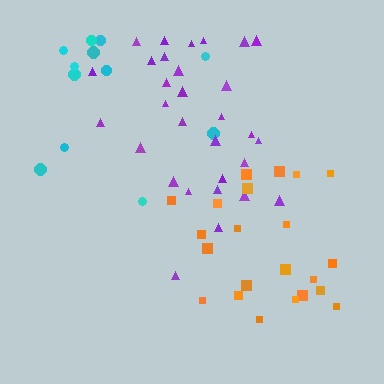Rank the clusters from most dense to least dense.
purple, orange, cyan.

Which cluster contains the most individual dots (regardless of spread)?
Purple (30).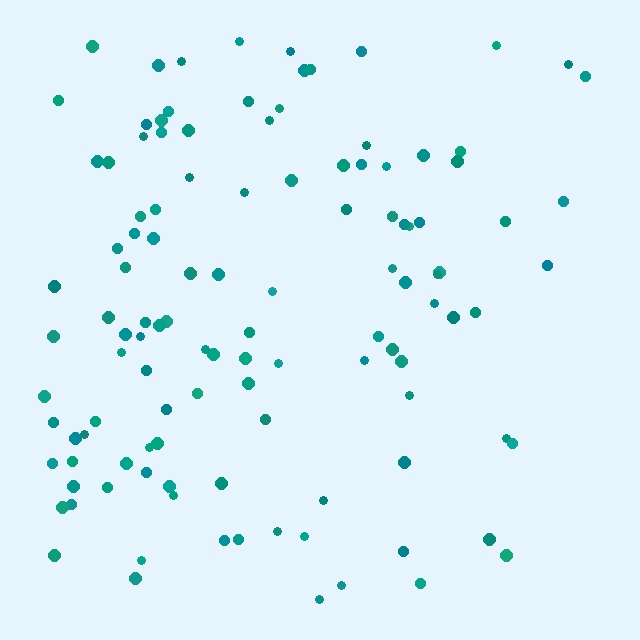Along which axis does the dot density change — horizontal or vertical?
Horizontal.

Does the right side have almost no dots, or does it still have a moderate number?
Still a moderate number, just noticeably fewer than the left.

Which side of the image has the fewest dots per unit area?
The right.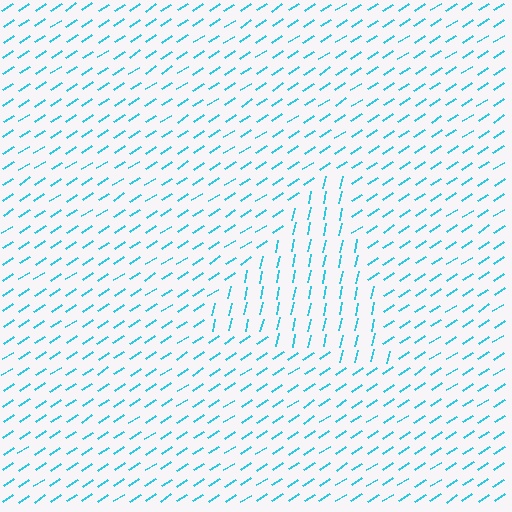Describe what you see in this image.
The image is filled with small cyan line segments. A triangle region in the image has lines oriented differently from the surrounding lines, creating a visible texture boundary.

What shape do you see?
I see a triangle.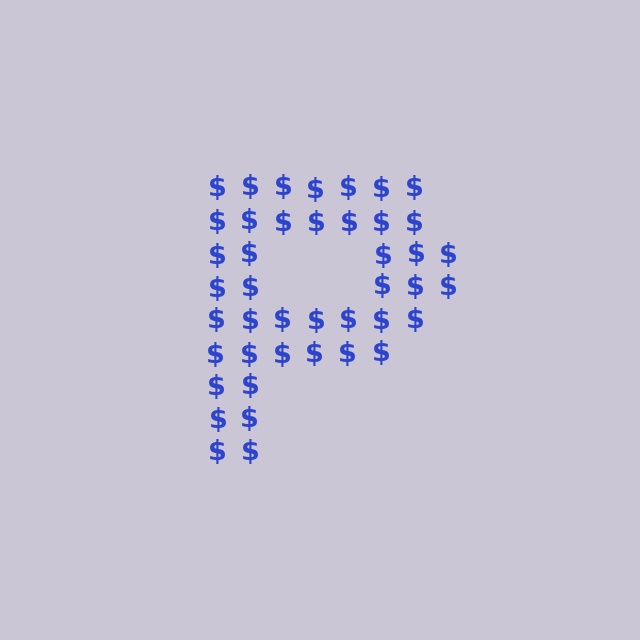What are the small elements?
The small elements are dollar signs.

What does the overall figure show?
The overall figure shows the letter P.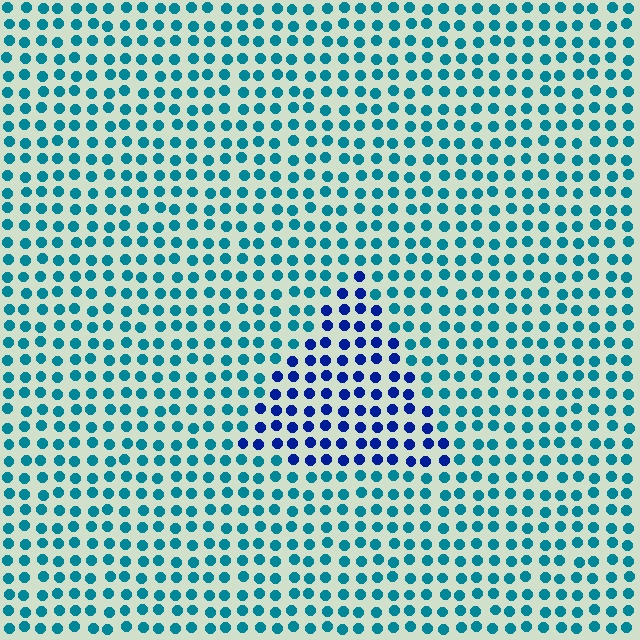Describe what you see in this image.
The image is filled with small teal elements in a uniform arrangement. A triangle-shaped region is visible where the elements are tinted to a slightly different hue, forming a subtle color boundary.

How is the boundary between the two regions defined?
The boundary is defined purely by a slight shift in hue (about 42 degrees). Spacing, size, and orientation are identical on both sides.